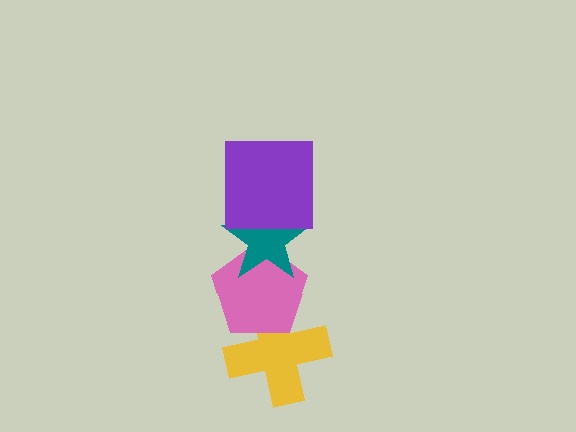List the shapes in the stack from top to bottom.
From top to bottom: the purple square, the teal star, the pink pentagon, the yellow cross.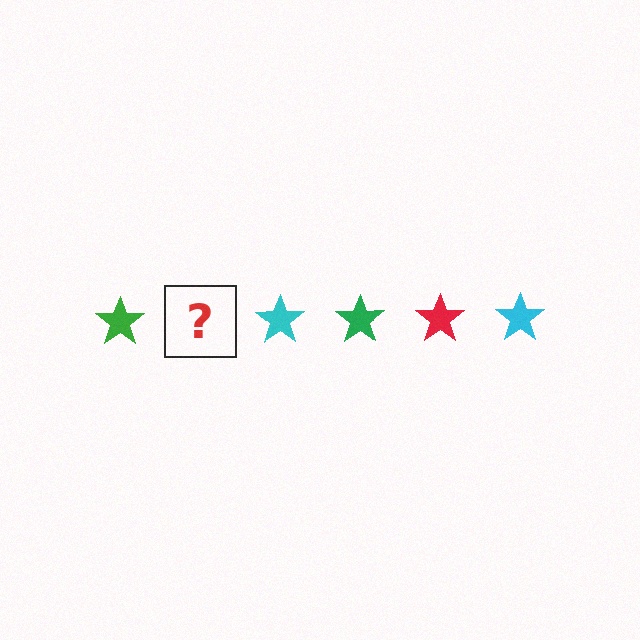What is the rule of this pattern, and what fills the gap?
The rule is that the pattern cycles through green, red, cyan stars. The gap should be filled with a red star.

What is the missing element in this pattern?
The missing element is a red star.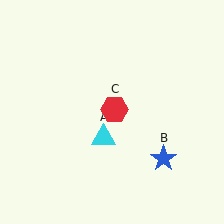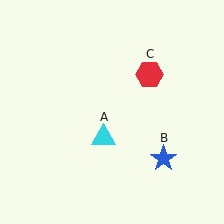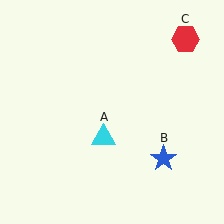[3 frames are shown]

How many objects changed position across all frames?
1 object changed position: red hexagon (object C).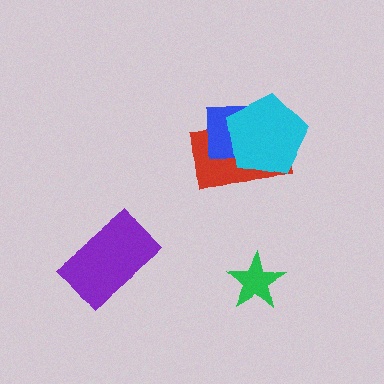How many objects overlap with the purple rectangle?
0 objects overlap with the purple rectangle.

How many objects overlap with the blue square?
2 objects overlap with the blue square.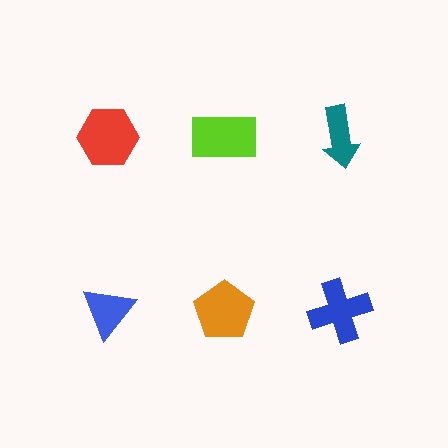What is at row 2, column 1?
A blue triangle.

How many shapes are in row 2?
3 shapes.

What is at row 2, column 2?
An orange pentagon.